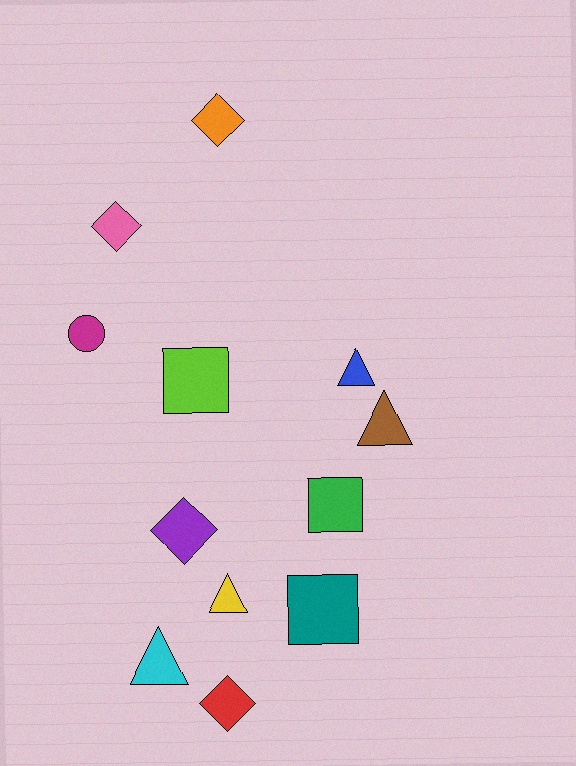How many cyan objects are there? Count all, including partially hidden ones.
There is 1 cyan object.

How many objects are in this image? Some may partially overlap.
There are 12 objects.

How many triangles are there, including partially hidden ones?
There are 4 triangles.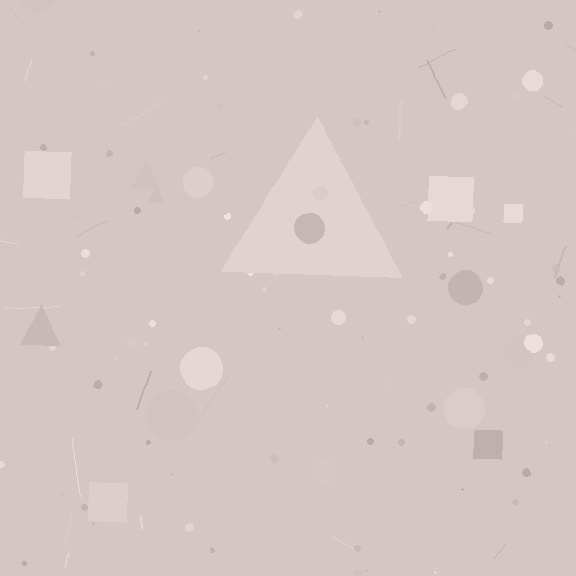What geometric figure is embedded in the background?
A triangle is embedded in the background.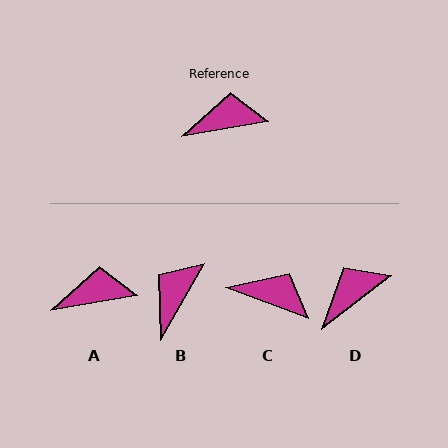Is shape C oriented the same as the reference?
No, it is off by about 30 degrees.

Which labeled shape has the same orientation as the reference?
A.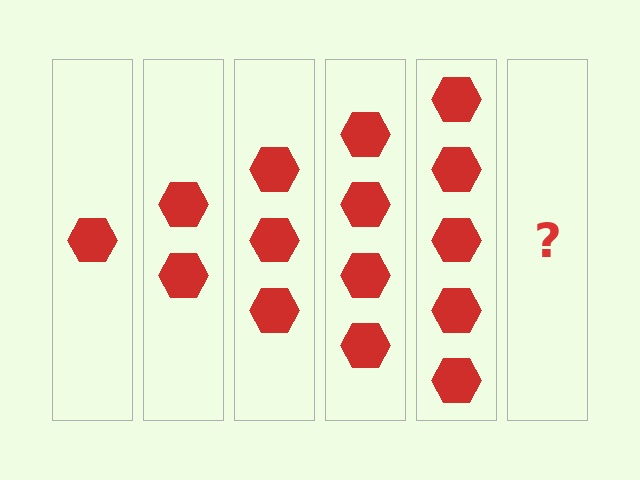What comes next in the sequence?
The next element should be 6 hexagons.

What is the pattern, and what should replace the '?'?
The pattern is that each step adds one more hexagon. The '?' should be 6 hexagons.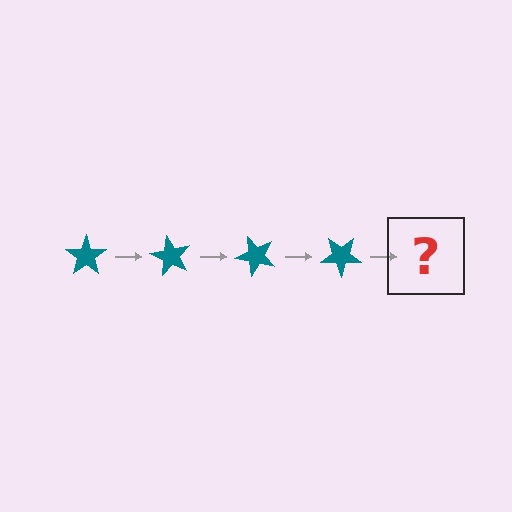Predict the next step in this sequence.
The next step is a teal star rotated 240 degrees.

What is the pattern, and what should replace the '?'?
The pattern is that the star rotates 60 degrees each step. The '?' should be a teal star rotated 240 degrees.